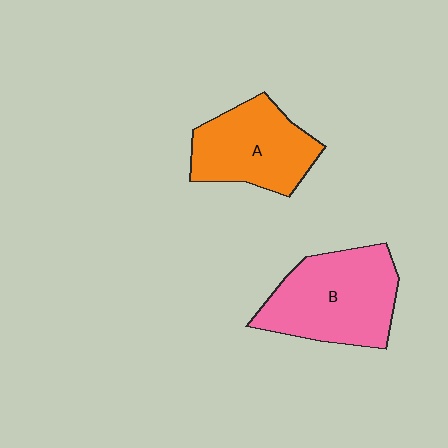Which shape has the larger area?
Shape B (pink).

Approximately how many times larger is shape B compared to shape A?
Approximately 1.2 times.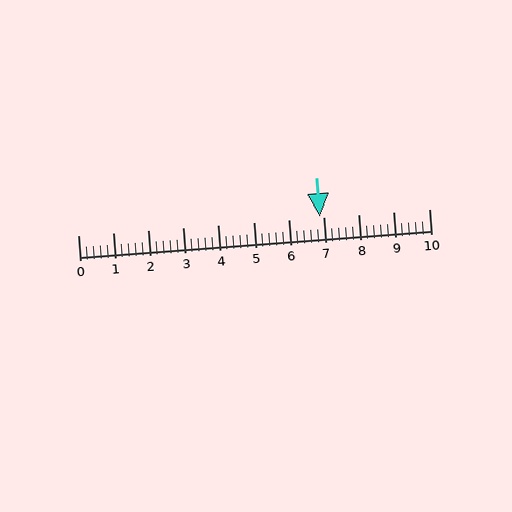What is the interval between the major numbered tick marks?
The major tick marks are spaced 1 units apart.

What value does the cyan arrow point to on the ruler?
The cyan arrow points to approximately 6.9.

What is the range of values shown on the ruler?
The ruler shows values from 0 to 10.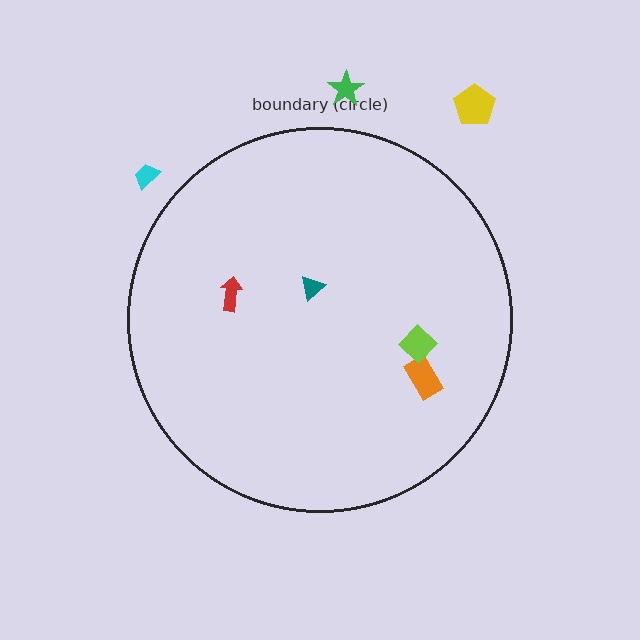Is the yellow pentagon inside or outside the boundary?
Outside.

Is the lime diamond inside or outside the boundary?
Inside.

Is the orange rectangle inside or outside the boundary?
Inside.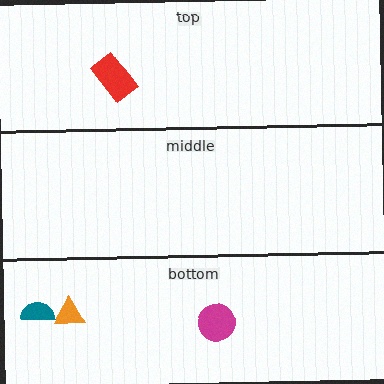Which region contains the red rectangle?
The top region.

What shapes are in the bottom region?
The magenta circle, the orange triangle, the teal semicircle.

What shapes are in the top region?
The red rectangle.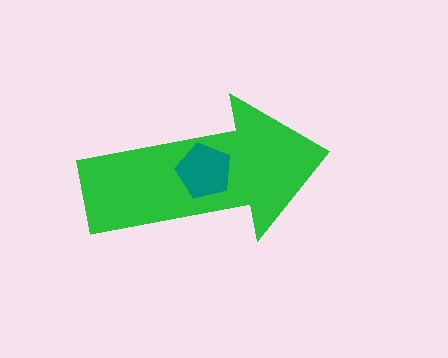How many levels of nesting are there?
2.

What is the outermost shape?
The green arrow.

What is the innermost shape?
The teal pentagon.